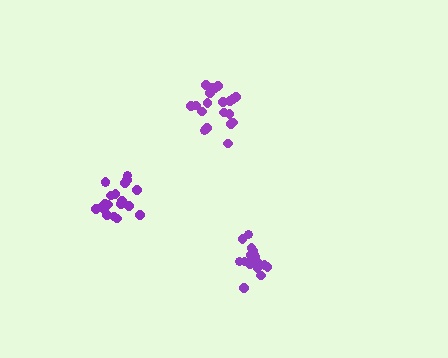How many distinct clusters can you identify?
There are 3 distinct clusters.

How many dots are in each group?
Group 1: 21 dots, Group 2: 16 dots, Group 3: 20 dots (57 total).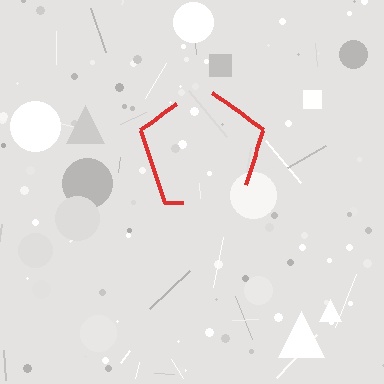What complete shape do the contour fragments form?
The contour fragments form a pentagon.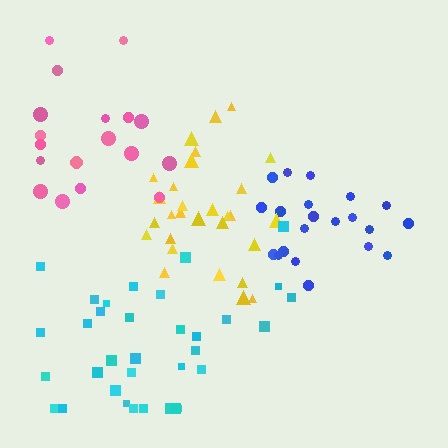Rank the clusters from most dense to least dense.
yellow, blue, cyan, pink.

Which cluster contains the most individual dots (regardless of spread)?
Cyan (34).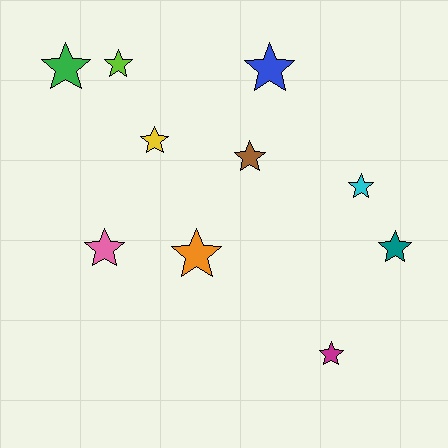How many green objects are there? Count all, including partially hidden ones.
There is 1 green object.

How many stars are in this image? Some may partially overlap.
There are 10 stars.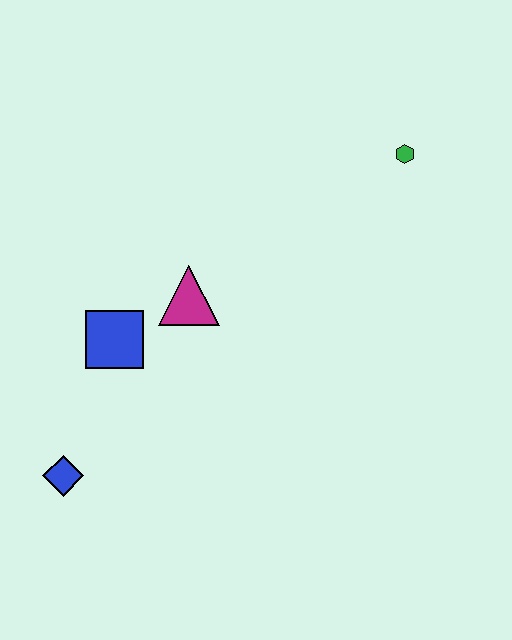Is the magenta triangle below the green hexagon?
Yes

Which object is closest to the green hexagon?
The magenta triangle is closest to the green hexagon.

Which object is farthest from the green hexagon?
The blue diamond is farthest from the green hexagon.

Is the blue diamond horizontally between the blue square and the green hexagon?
No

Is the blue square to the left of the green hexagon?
Yes